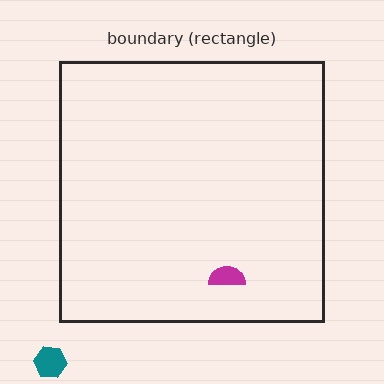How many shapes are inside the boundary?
1 inside, 1 outside.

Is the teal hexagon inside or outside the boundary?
Outside.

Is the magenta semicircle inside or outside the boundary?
Inside.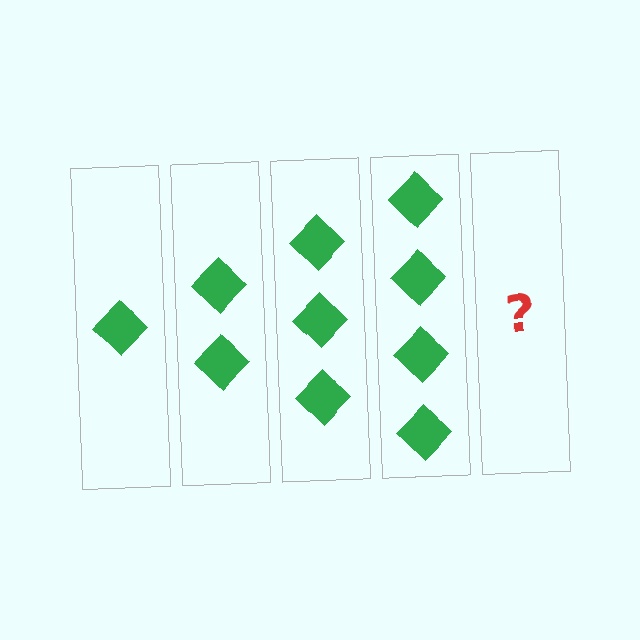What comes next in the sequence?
The next element should be 5 diamonds.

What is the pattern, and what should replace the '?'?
The pattern is that each step adds one more diamond. The '?' should be 5 diamonds.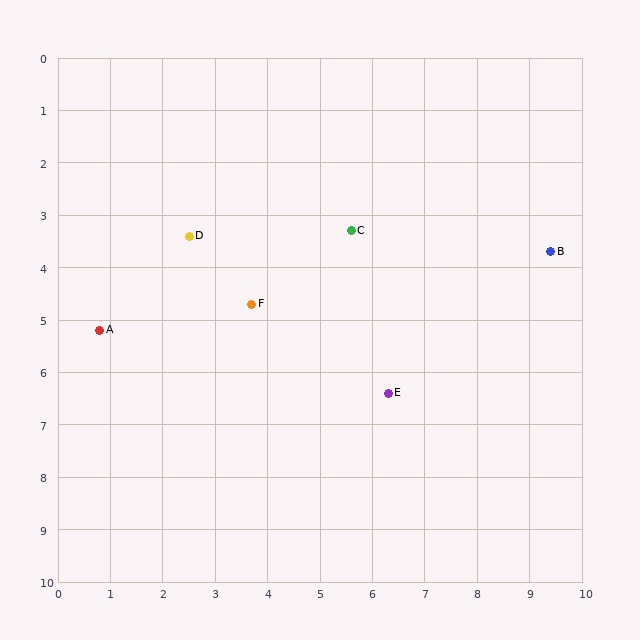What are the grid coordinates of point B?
Point B is at approximately (9.4, 3.7).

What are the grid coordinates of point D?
Point D is at approximately (2.5, 3.4).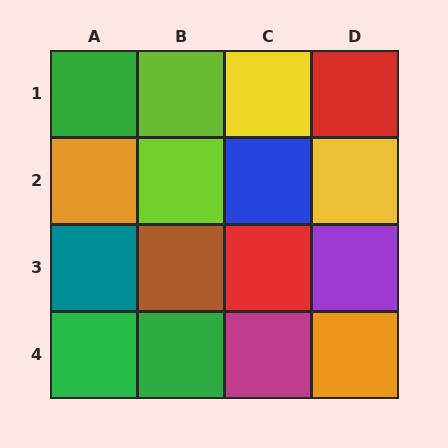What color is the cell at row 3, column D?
Purple.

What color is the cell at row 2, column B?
Lime.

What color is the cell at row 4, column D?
Orange.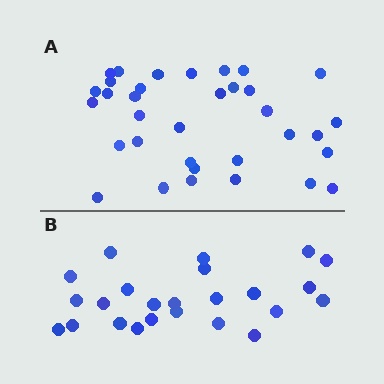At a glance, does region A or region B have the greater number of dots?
Region A (the top region) has more dots.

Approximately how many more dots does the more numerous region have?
Region A has roughly 10 or so more dots than region B.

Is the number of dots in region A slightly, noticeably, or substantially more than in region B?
Region A has noticeably more, but not dramatically so. The ratio is roughly 1.4 to 1.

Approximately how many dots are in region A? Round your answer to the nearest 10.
About 30 dots. (The exact count is 34, which rounds to 30.)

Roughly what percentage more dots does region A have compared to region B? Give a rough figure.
About 40% more.